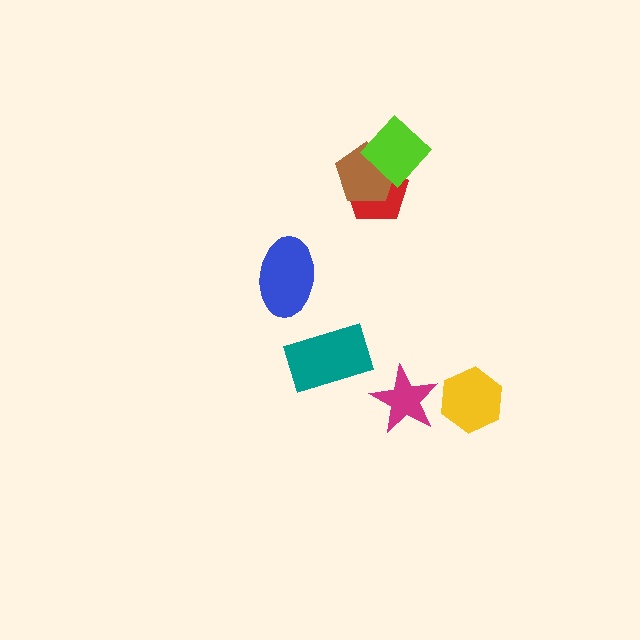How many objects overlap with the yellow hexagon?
0 objects overlap with the yellow hexagon.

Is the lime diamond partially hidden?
No, no other shape covers it.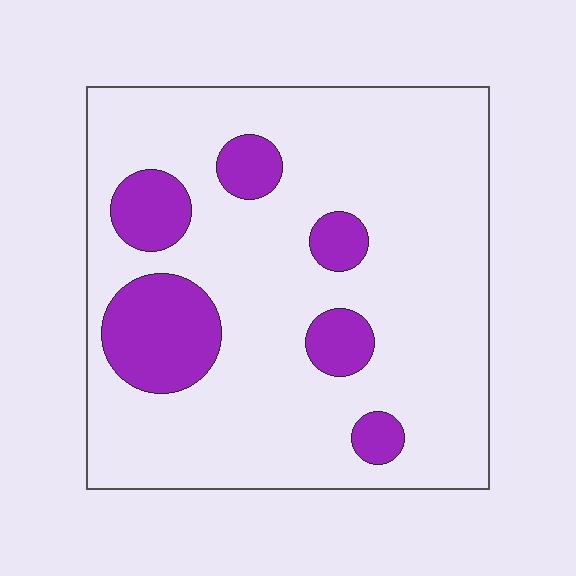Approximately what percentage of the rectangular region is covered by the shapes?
Approximately 20%.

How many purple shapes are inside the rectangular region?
6.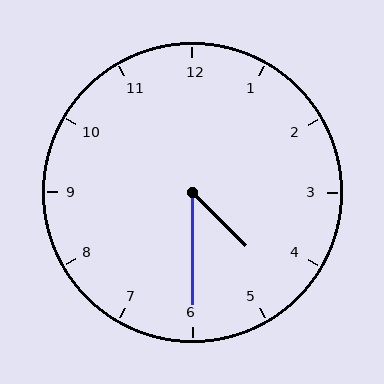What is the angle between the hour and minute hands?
Approximately 45 degrees.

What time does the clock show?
4:30.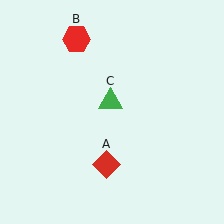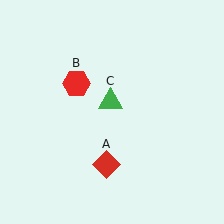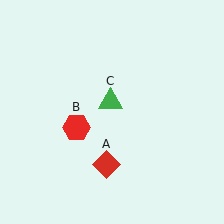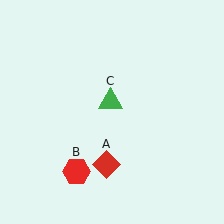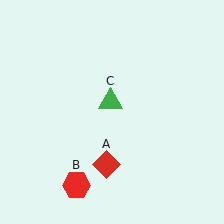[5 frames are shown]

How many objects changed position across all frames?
1 object changed position: red hexagon (object B).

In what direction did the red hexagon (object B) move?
The red hexagon (object B) moved down.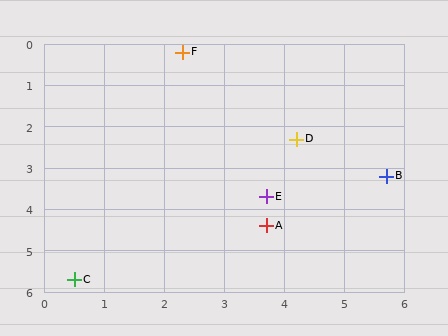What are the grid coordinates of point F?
Point F is at approximately (2.3, 0.2).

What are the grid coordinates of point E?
Point E is at approximately (3.7, 3.7).